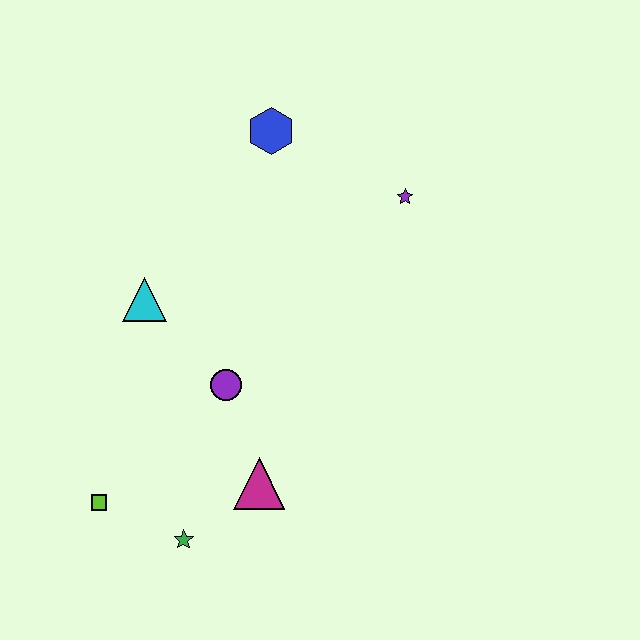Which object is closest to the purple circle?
The magenta triangle is closest to the purple circle.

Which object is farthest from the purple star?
The lime square is farthest from the purple star.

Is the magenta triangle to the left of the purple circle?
No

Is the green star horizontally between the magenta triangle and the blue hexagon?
No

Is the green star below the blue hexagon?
Yes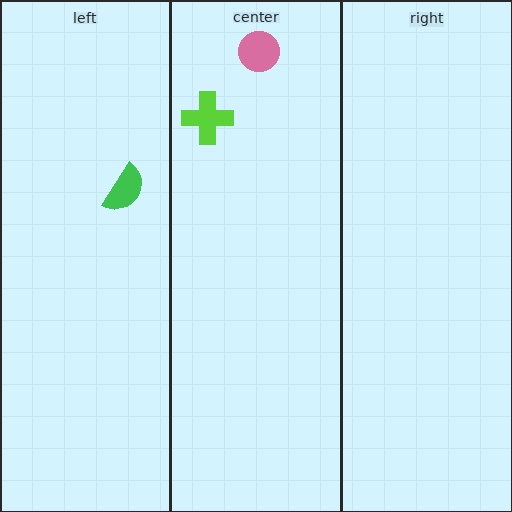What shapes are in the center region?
The lime cross, the pink circle.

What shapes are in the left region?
The green semicircle.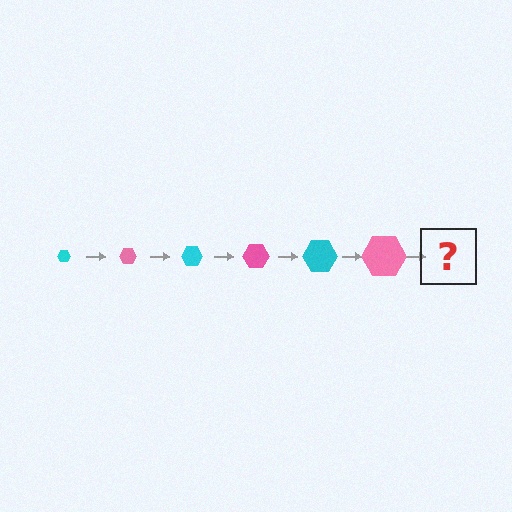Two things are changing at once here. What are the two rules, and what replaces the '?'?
The two rules are that the hexagon grows larger each step and the color cycles through cyan and pink. The '?' should be a cyan hexagon, larger than the previous one.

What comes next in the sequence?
The next element should be a cyan hexagon, larger than the previous one.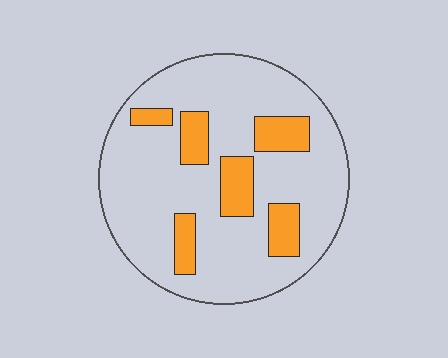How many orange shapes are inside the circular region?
6.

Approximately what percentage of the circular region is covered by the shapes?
Approximately 20%.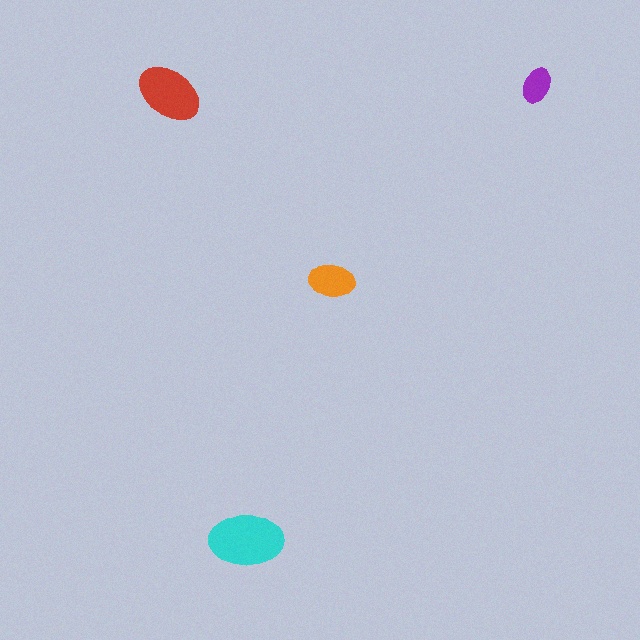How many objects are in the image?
There are 4 objects in the image.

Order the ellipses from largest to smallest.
the cyan one, the red one, the orange one, the purple one.